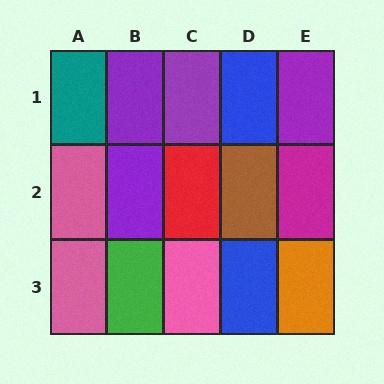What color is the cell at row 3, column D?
Blue.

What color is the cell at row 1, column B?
Purple.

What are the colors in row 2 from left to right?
Pink, purple, red, brown, magenta.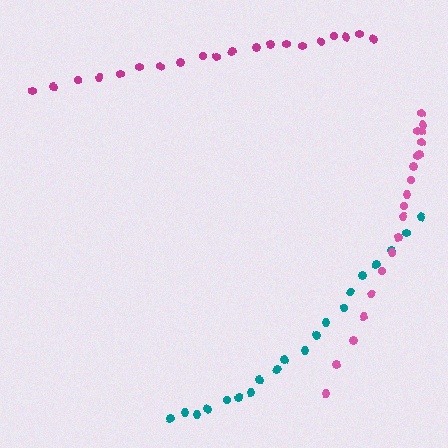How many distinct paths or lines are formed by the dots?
There are 3 distinct paths.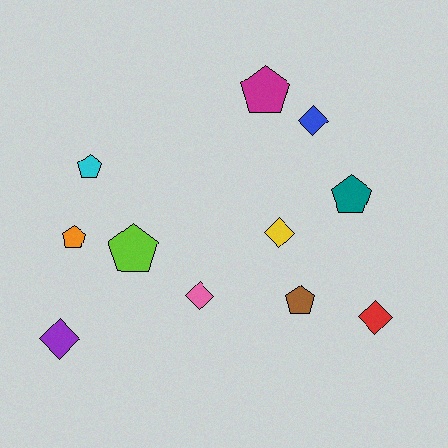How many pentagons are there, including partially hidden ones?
There are 6 pentagons.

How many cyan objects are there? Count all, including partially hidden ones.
There is 1 cyan object.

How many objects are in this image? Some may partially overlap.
There are 11 objects.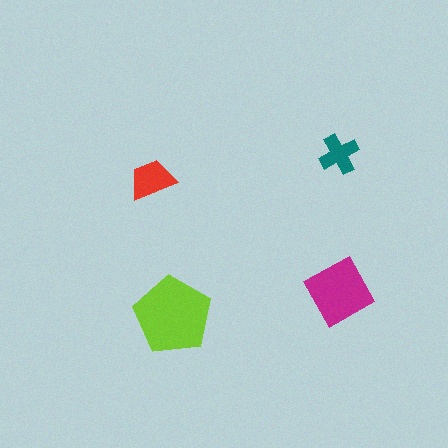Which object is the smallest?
The teal cross.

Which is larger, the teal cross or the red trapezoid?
The red trapezoid.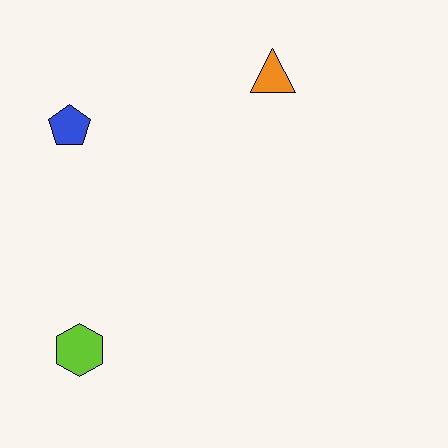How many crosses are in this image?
There are no crosses.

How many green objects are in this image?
There are no green objects.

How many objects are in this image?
There are 3 objects.